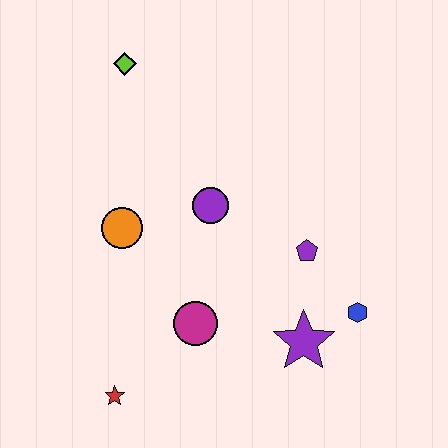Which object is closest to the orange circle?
The purple circle is closest to the orange circle.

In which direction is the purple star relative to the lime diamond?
The purple star is below the lime diamond.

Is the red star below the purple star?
Yes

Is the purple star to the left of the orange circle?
No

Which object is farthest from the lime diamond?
The blue hexagon is farthest from the lime diamond.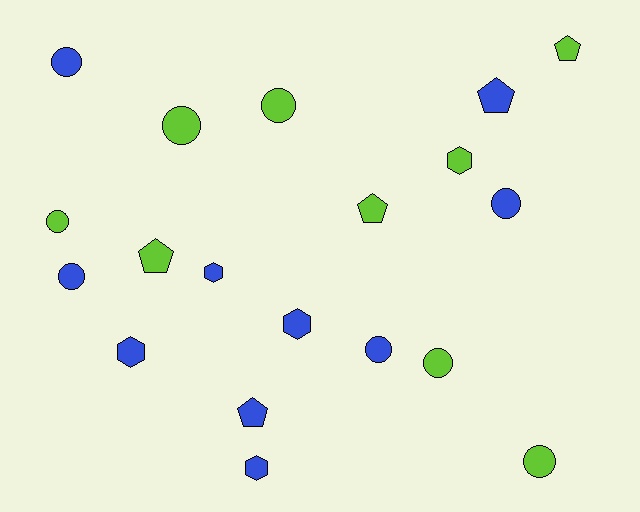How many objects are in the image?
There are 19 objects.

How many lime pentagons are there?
There are 3 lime pentagons.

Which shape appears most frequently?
Circle, with 9 objects.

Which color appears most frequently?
Blue, with 10 objects.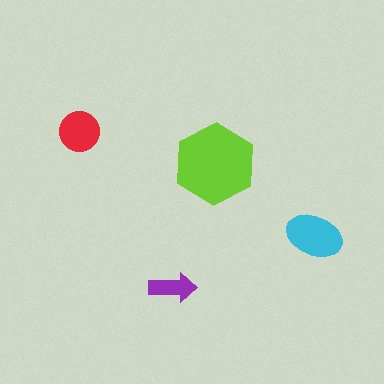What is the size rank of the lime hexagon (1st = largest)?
1st.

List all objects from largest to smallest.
The lime hexagon, the cyan ellipse, the red circle, the purple arrow.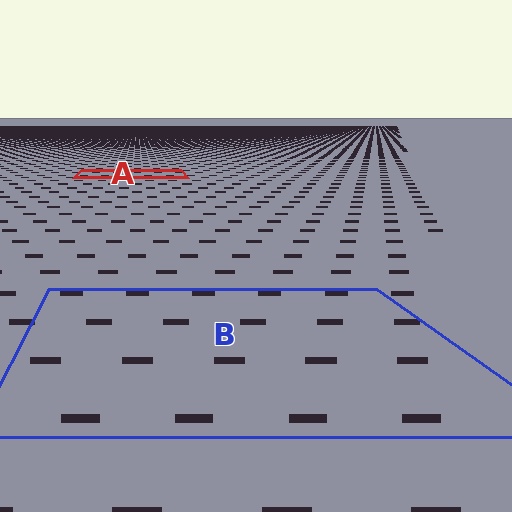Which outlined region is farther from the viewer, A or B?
Region A is farther from the viewer — the texture elements inside it appear smaller and more densely packed.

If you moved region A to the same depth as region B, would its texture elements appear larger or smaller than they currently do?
They would appear larger. At a closer depth, the same texture elements are projected at a bigger on-screen size.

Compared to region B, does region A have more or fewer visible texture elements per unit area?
Region A has more texture elements per unit area — they are packed more densely because it is farther away.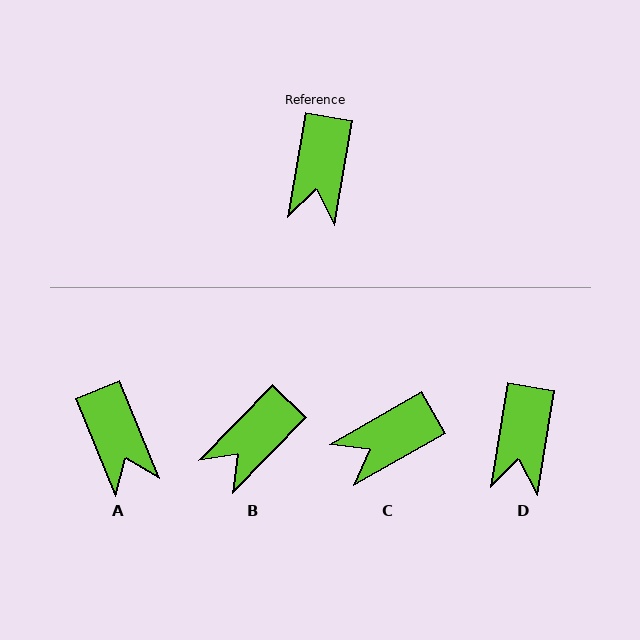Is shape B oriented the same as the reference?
No, it is off by about 34 degrees.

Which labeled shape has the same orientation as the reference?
D.